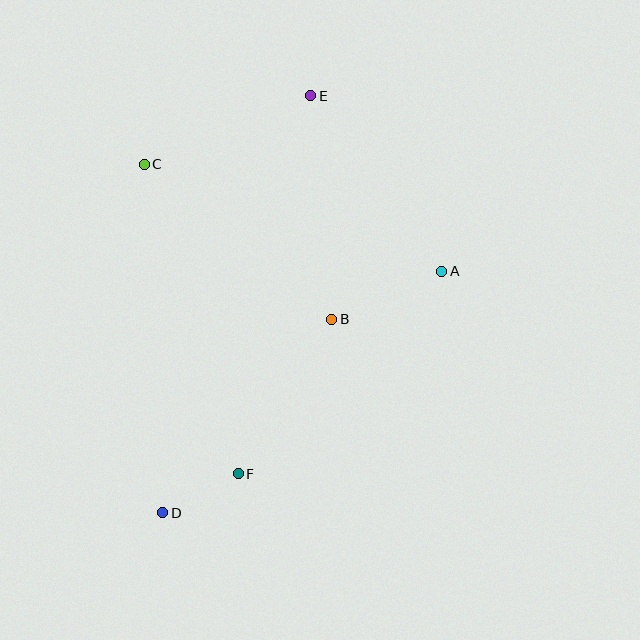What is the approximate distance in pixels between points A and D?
The distance between A and D is approximately 369 pixels.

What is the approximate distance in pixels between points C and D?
The distance between C and D is approximately 349 pixels.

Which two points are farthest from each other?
Points D and E are farthest from each other.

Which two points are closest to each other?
Points D and F are closest to each other.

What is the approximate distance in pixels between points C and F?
The distance between C and F is approximately 323 pixels.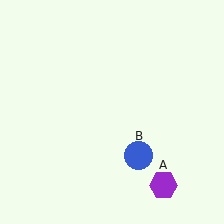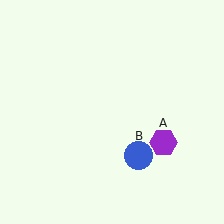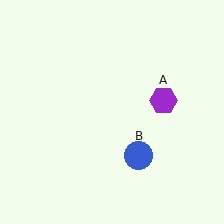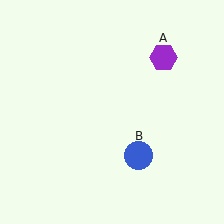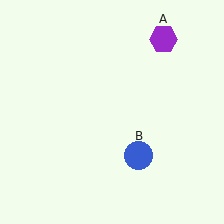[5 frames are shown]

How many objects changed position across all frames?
1 object changed position: purple hexagon (object A).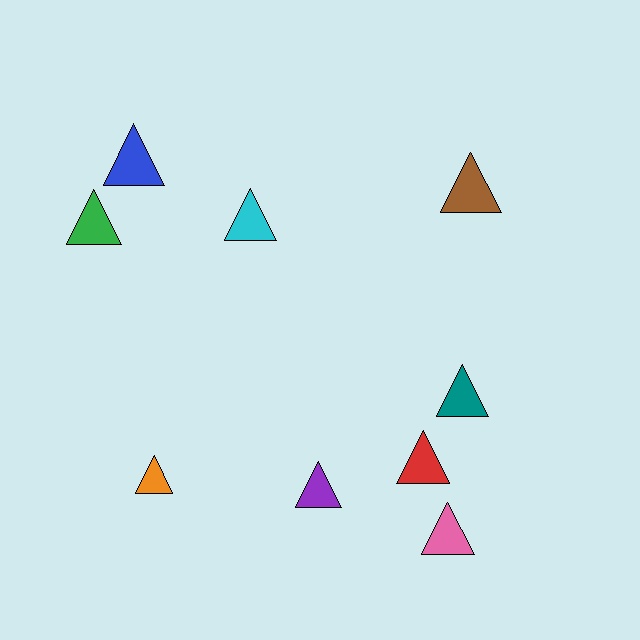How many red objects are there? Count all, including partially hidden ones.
There is 1 red object.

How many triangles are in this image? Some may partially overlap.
There are 9 triangles.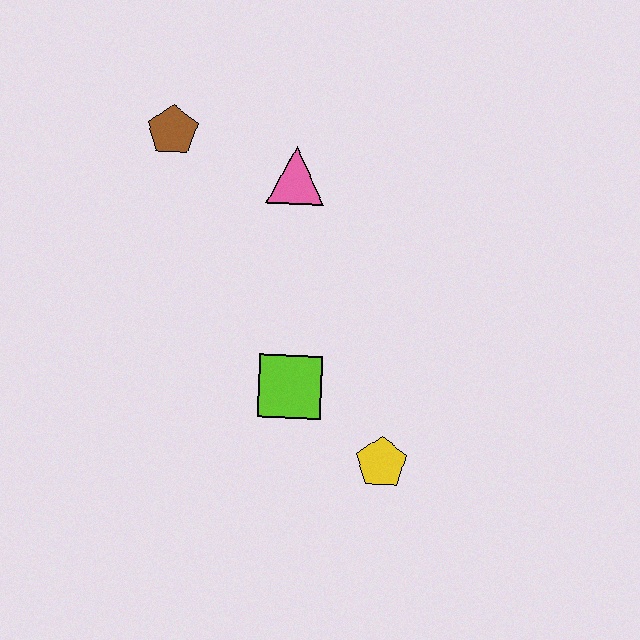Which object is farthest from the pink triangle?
The yellow pentagon is farthest from the pink triangle.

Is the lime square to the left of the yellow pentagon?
Yes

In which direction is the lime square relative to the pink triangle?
The lime square is below the pink triangle.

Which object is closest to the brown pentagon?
The pink triangle is closest to the brown pentagon.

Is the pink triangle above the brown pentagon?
No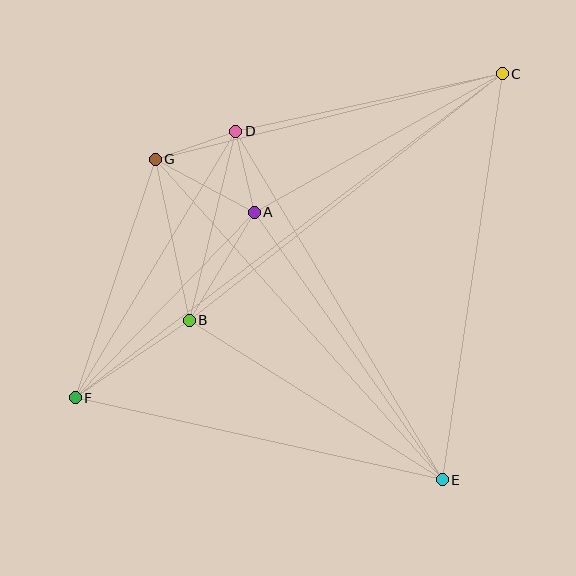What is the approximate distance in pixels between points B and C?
The distance between B and C is approximately 398 pixels.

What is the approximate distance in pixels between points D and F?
The distance between D and F is approximately 311 pixels.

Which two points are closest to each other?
Points A and D are closest to each other.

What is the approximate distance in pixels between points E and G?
The distance between E and G is approximately 430 pixels.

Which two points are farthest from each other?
Points C and F are farthest from each other.